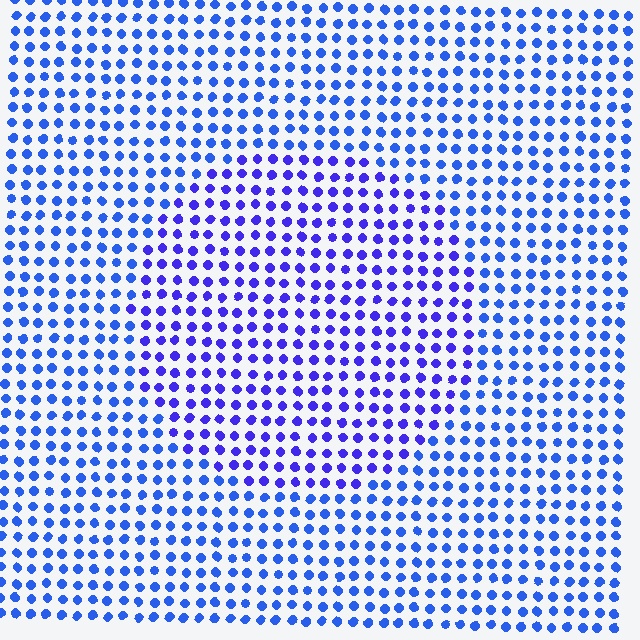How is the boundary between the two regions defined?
The boundary is defined purely by a slight shift in hue (about 24 degrees). Spacing, size, and orientation are identical on both sides.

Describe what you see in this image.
The image is filled with small blue elements in a uniform arrangement. A circle-shaped region is visible where the elements are tinted to a slightly different hue, forming a subtle color boundary.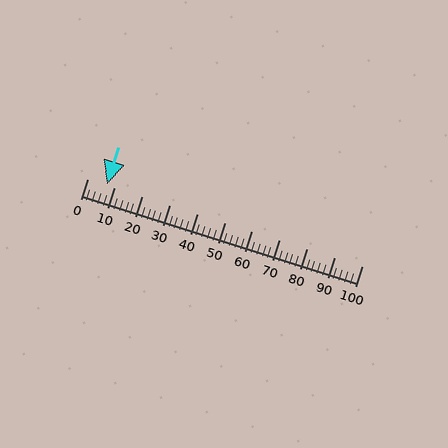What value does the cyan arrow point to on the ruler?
The cyan arrow points to approximately 7.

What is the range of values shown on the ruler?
The ruler shows values from 0 to 100.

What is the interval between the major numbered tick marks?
The major tick marks are spaced 10 units apart.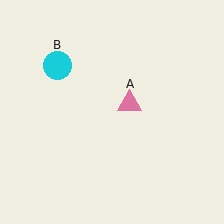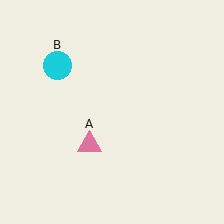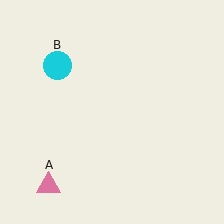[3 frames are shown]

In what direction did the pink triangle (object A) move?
The pink triangle (object A) moved down and to the left.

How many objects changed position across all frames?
1 object changed position: pink triangle (object A).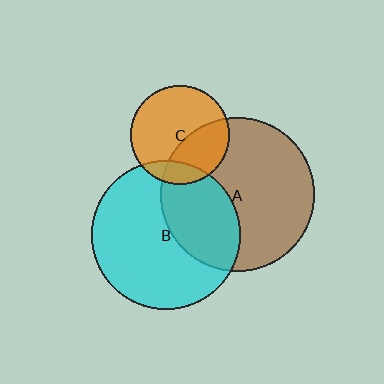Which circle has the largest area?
Circle A (brown).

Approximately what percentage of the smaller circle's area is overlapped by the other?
Approximately 15%.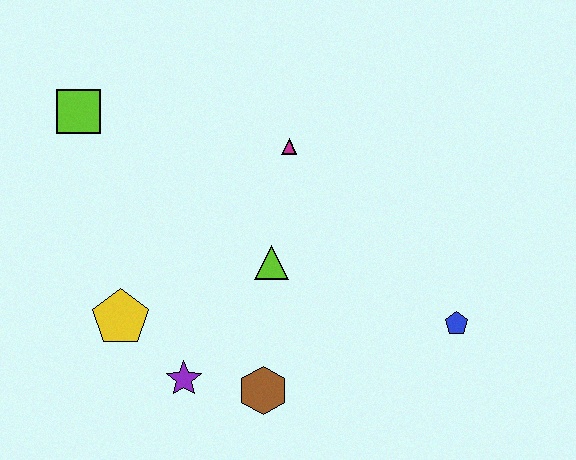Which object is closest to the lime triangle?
The magenta triangle is closest to the lime triangle.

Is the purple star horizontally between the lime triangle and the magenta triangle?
No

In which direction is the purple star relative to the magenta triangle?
The purple star is below the magenta triangle.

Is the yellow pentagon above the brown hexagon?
Yes